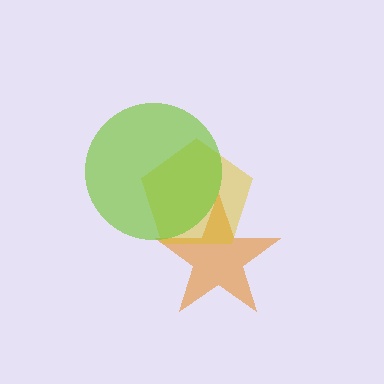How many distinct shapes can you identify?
There are 3 distinct shapes: an orange star, a yellow pentagon, a lime circle.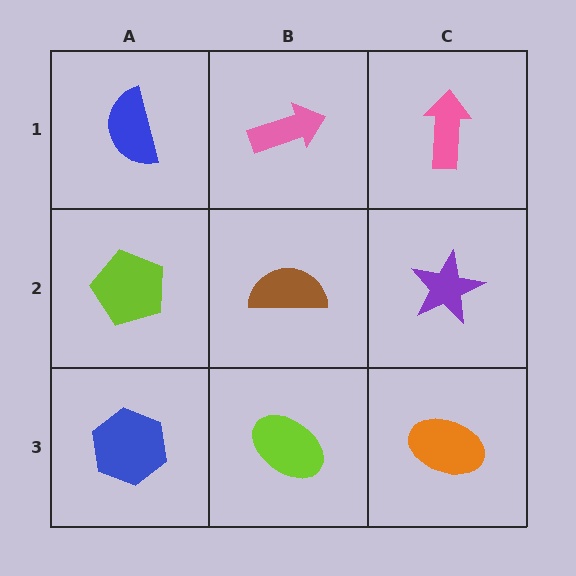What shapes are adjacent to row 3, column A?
A lime pentagon (row 2, column A), a lime ellipse (row 3, column B).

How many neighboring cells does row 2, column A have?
3.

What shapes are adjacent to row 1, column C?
A purple star (row 2, column C), a pink arrow (row 1, column B).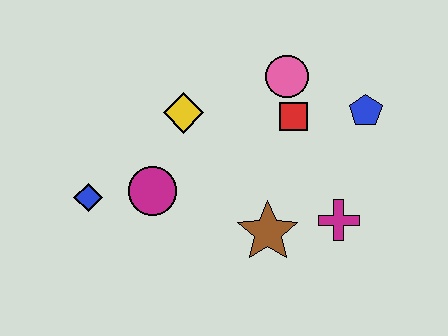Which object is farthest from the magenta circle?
The blue pentagon is farthest from the magenta circle.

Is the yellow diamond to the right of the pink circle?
No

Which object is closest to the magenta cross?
The brown star is closest to the magenta cross.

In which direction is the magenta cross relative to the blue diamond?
The magenta cross is to the right of the blue diamond.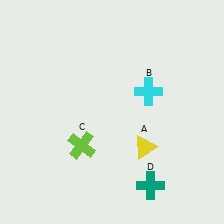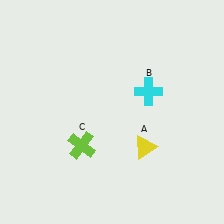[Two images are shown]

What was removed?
The teal cross (D) was removed in Image 2.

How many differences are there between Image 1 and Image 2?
There is 1 difference between the two images.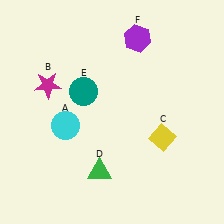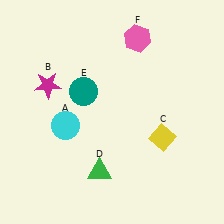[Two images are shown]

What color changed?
The hexagon (F) changed from purple in Image 1 to pink in Image 2.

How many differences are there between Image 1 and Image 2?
There is 1 difference between the two images.